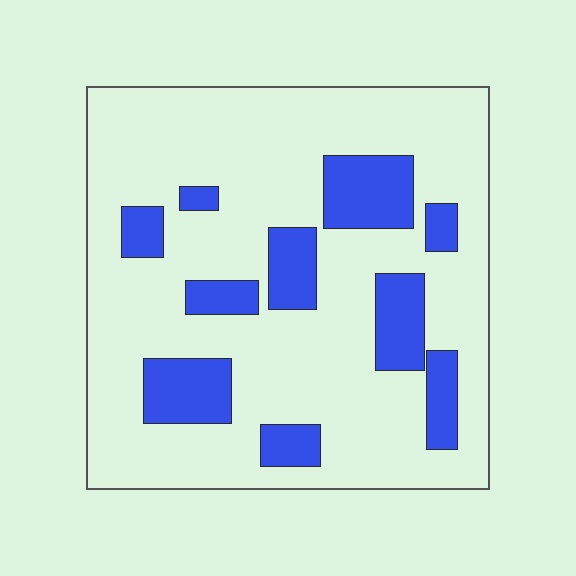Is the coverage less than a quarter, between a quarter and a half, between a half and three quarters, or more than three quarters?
Less than a quarter.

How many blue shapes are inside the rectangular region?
10.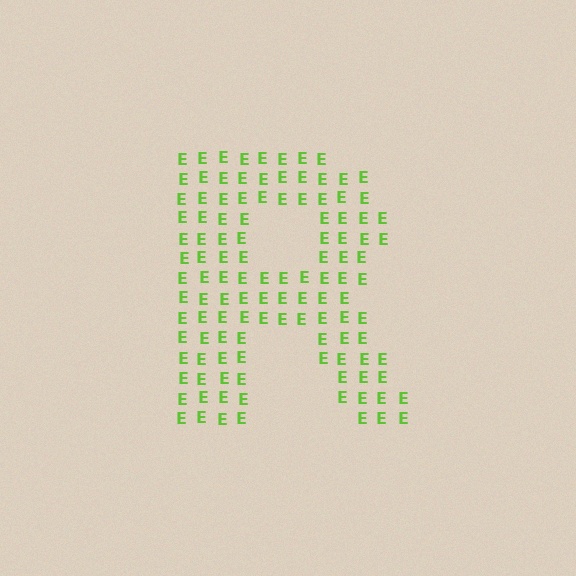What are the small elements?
The small elements are letter E's.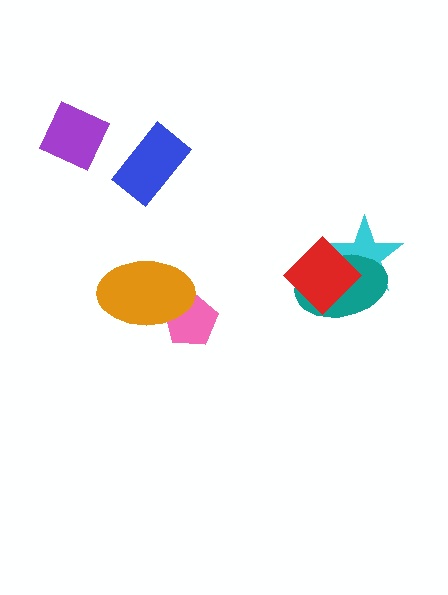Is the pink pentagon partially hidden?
Yes, it is partially covered by another shape.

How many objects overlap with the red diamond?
2 objects overlap with the red diamond.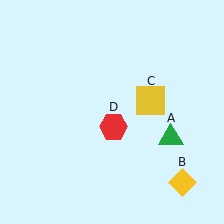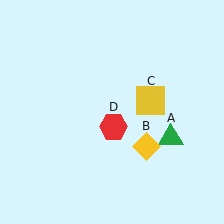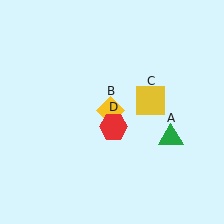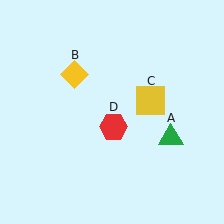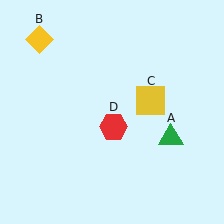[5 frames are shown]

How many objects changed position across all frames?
1 object changed position: yellow diamond (object B).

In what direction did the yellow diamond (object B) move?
The yellow diamond (object B) moved up and to the left.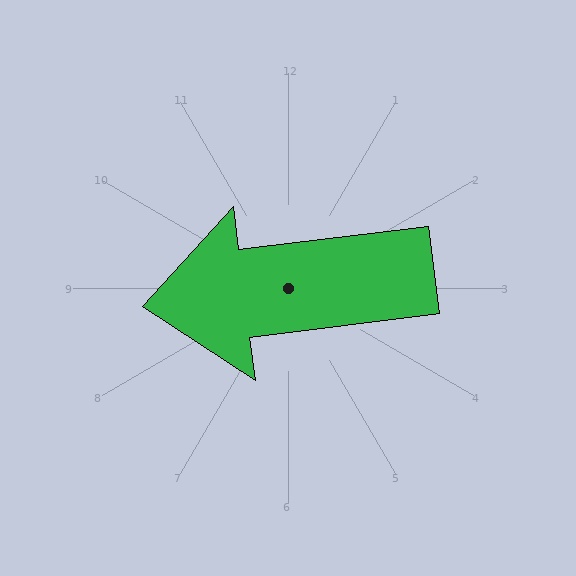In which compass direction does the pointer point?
West.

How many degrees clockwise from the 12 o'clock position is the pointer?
Approximately 263 degrees.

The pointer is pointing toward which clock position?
Roughly 9 o'clock.